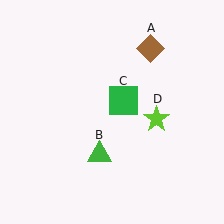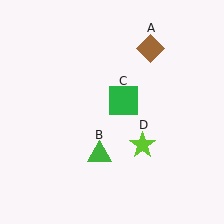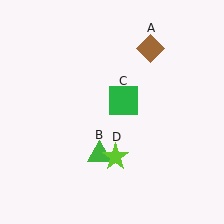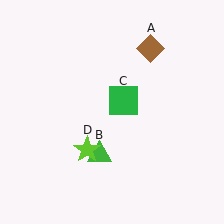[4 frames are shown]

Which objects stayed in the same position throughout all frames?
Brown diamond (object A) and green triangle (object B) and green square (object C) remained stationary.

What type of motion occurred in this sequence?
The lime star (object D) rotated clockwise around the center of the scene.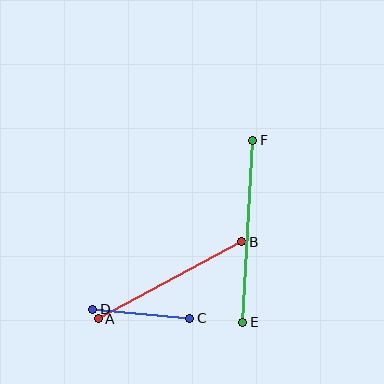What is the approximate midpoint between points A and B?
The midpoint is at approximately (170, 280) pixels.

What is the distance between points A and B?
The distance is approximately 163 pixels.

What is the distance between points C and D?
The distance is approximately 97 pixels.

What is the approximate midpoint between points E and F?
The midpoint is at approximately (248, 231) pixels.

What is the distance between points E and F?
The distance is approximately 182 pixels.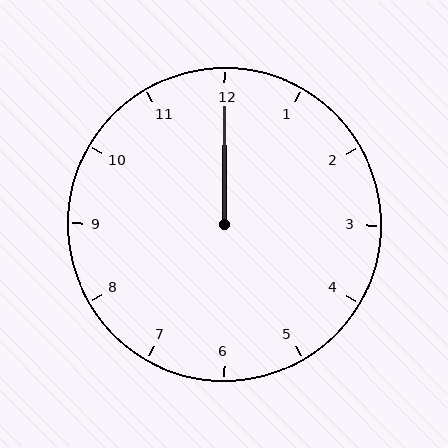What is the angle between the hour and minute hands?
Approximately 0 degrees.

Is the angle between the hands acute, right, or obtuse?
It is acute.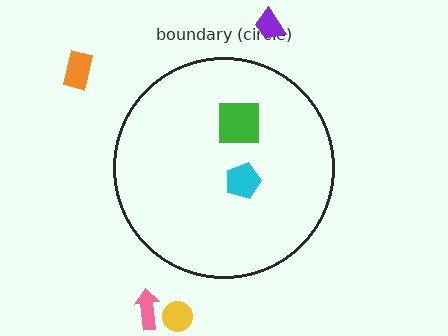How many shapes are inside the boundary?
2 inside, 4 outside.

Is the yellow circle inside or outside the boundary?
Outside.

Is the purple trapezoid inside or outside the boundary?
Outside.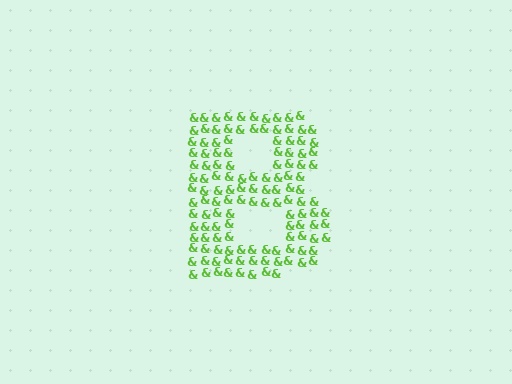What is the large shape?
The large shape is the letter B.